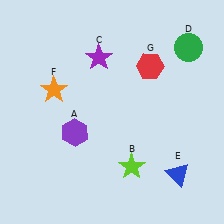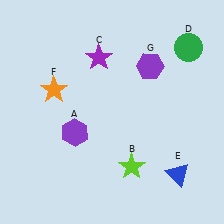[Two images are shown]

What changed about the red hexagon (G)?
In Image 1, G is red. In Image 2, it changed to purple.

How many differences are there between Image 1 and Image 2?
There is 1 difference between the two images.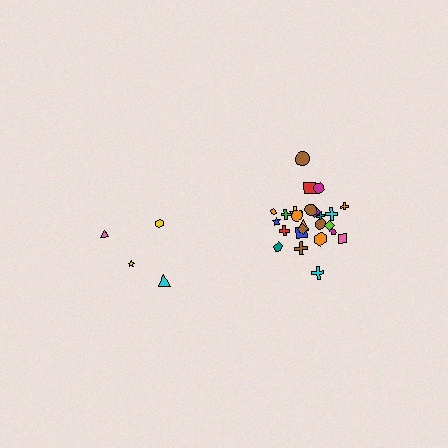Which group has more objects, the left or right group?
The right group.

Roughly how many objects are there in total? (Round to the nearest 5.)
Roughly 30 objects in total.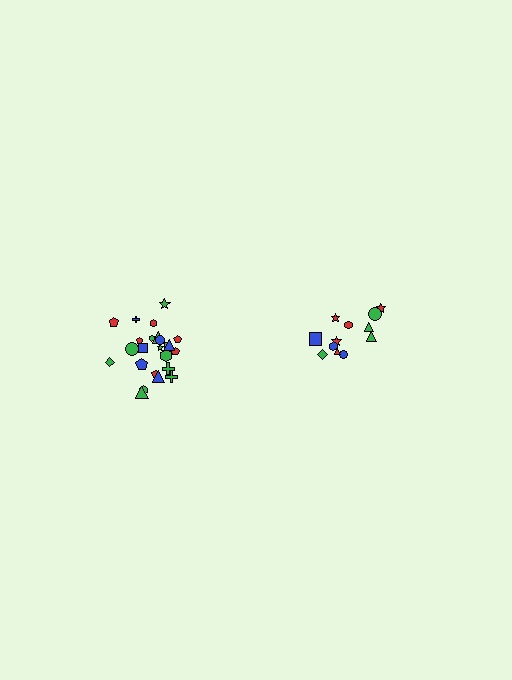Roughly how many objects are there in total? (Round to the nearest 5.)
Roughly 35 objects in total.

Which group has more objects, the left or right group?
The left group.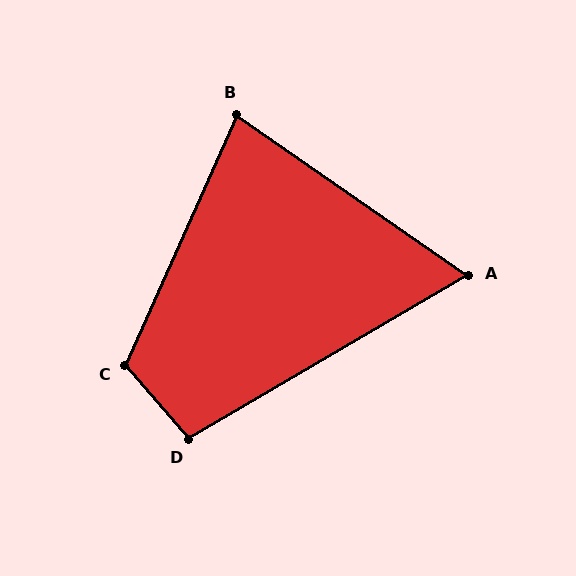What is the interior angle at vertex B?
Approximately 79 degrees (acute).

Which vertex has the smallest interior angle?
A, at approximately 65 degrees.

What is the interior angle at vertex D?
Approximately 101 degrees (obtuse).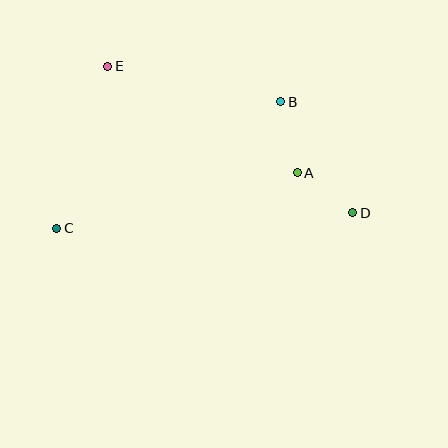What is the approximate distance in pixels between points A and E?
The distance between A and E is approximately 217 pixels.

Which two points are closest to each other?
Points A and D are closest to each other.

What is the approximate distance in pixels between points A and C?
The distance between A and C is approximately 247 pixels.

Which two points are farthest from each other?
Points C and D are farthest from each other.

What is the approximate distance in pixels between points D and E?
The distance between D and E is approximately 285 pixels.